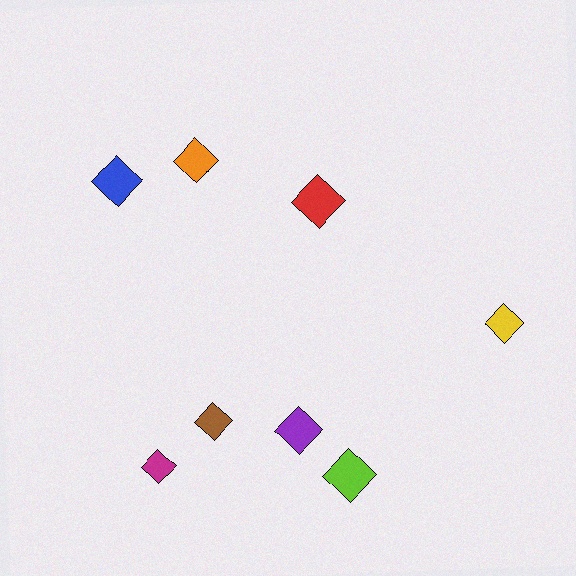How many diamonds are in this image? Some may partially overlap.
There are 8 diamonds.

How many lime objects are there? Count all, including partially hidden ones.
There is 1 lime object.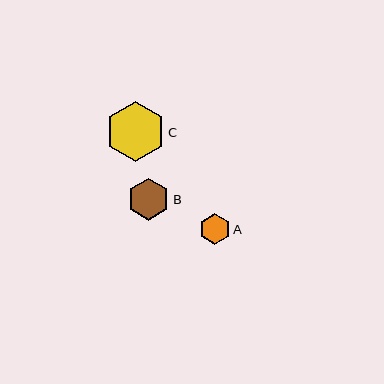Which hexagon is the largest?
Hexagon C is the largest with a size of approximately 60 pixels.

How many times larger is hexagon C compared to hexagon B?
Hexagon C is approximately 1.4 times the size of hexagon B.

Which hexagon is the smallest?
Hexagon A is the smallest with a size of approximately 31 pixels.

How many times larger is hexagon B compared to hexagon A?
Hexagon B is approximately 1.4 times the size of hexagon A.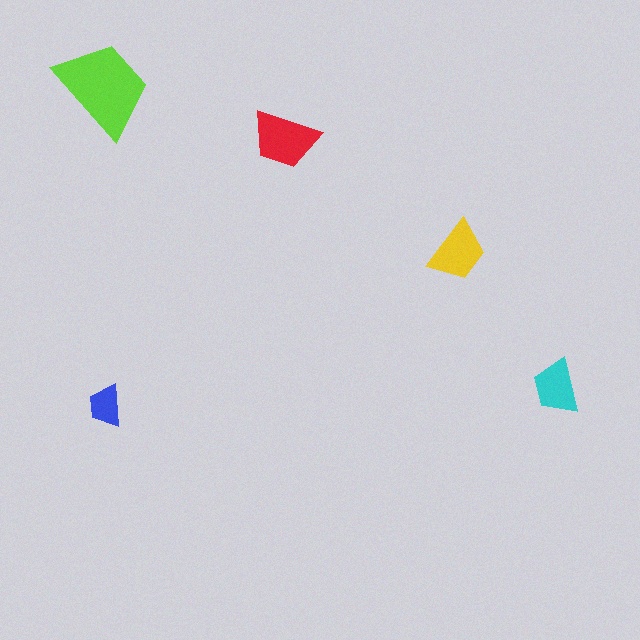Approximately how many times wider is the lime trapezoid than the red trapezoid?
About 1.5 times wider.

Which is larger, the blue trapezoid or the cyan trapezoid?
The cyan one.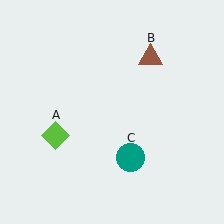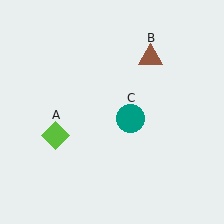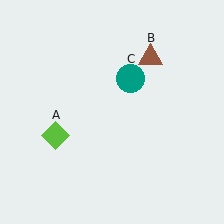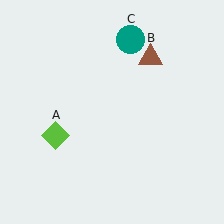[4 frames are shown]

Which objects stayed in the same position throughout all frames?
Lime diamond (object A) and brown triangle (object B) remained stationary.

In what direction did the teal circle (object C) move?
The teal circle (object C) moved up.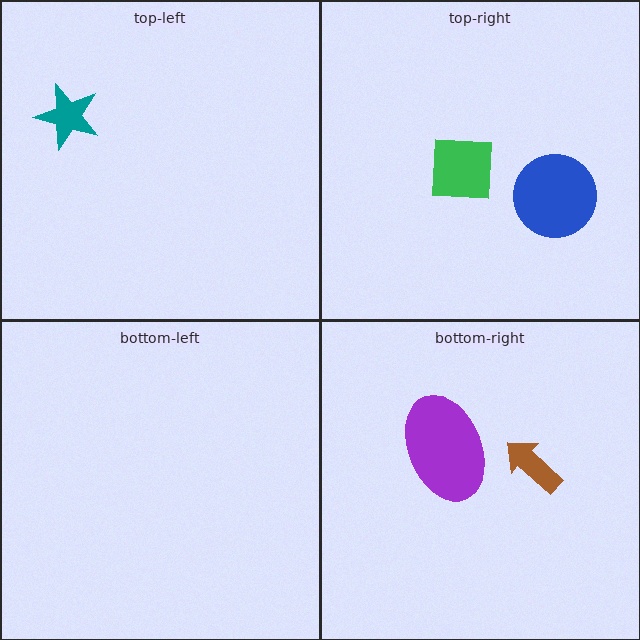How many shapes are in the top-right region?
2.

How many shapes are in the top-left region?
1.